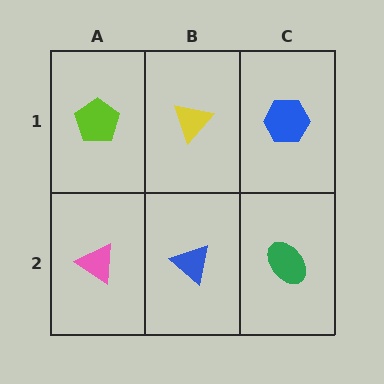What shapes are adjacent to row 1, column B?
A blue triangle (row 2, column B), a lime pentagon (row 1, column A), a blue hexagon (row 1, column C).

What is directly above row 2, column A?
A lime pentagon.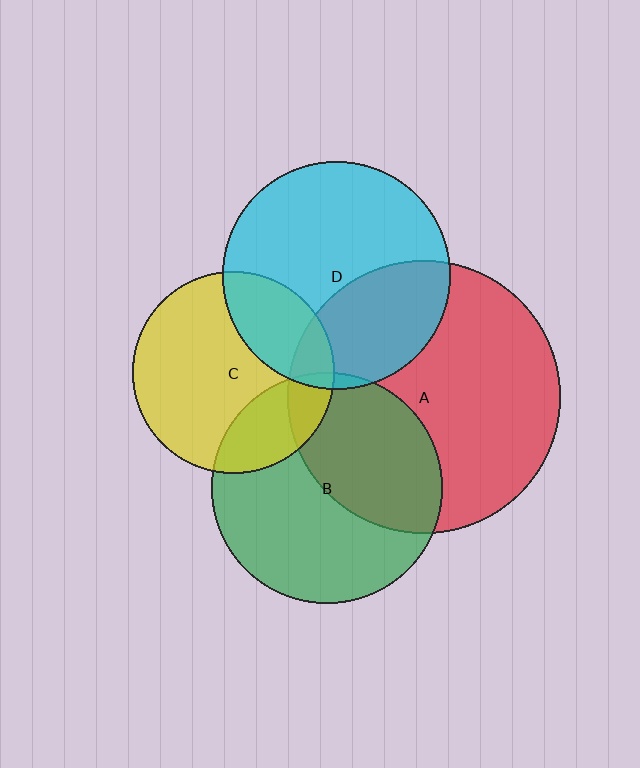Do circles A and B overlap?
Yes.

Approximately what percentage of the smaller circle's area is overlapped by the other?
Approximately 45%.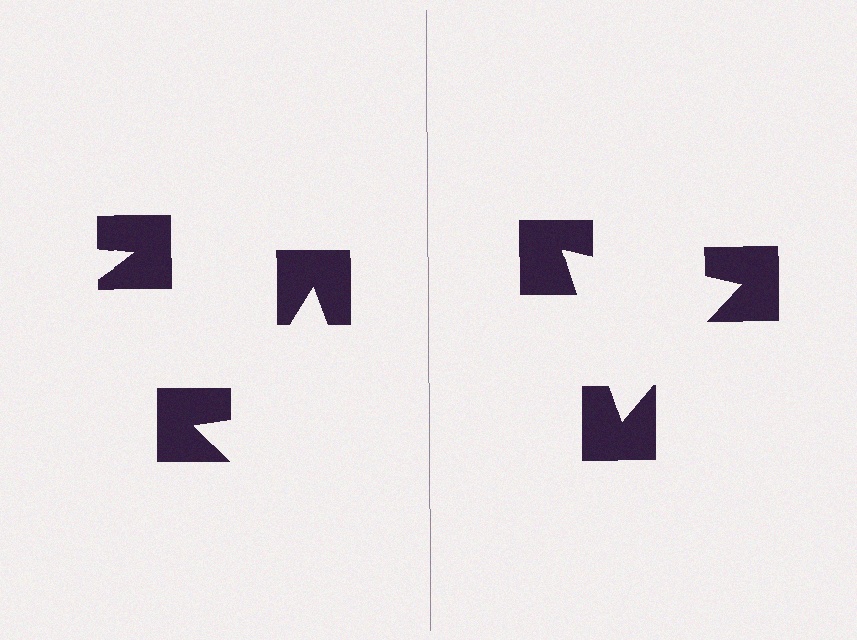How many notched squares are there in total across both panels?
6 — 3 on each side.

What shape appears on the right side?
An illusory triangle.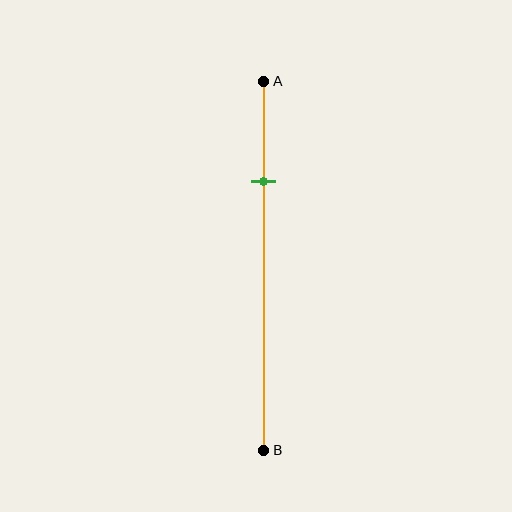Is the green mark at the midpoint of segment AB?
No, the mark is at about 25% from A, not at the 50% midpoint.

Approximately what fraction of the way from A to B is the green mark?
The green mark is approximately 25% of the way from A to B.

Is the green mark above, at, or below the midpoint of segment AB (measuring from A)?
The green mark is above the midpoint of segment AB.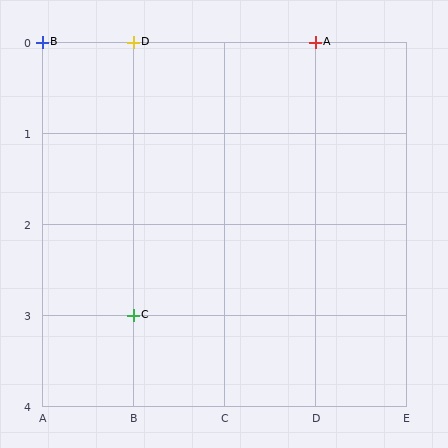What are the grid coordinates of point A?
Point A is at grid coordinates (D, 0).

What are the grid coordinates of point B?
Point B is at grid coordinates (A, 0).